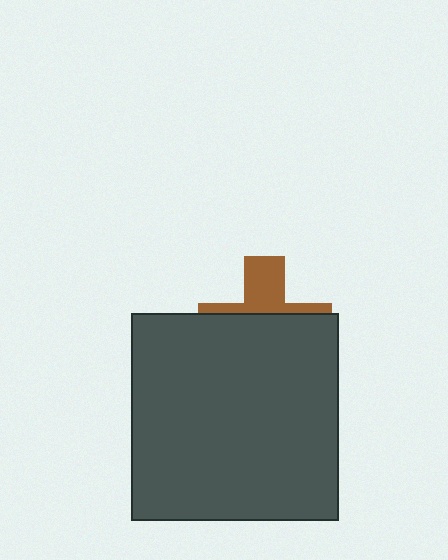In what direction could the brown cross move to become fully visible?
The brown cross could move up. That would shift it out from behind the dark gray square entirely.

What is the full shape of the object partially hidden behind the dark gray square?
The partially hidden object is a brown cross.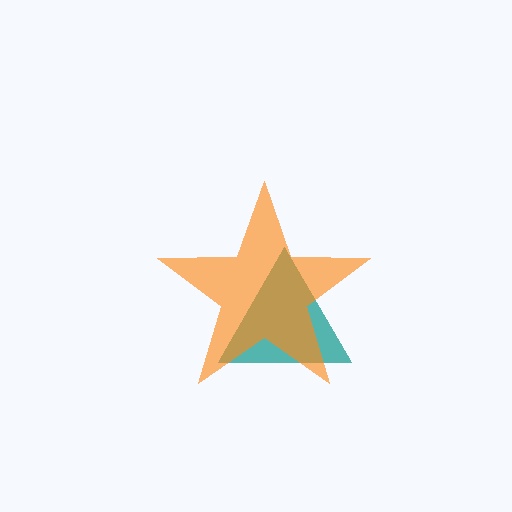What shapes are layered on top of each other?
The layered shapes are: a teal triangle, an orange star.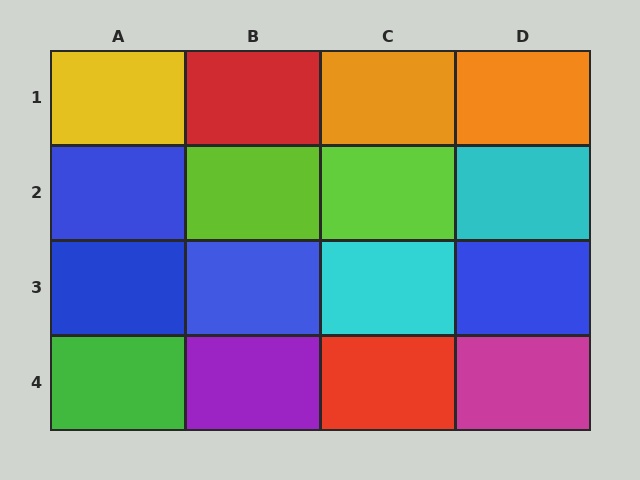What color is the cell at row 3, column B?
Blue.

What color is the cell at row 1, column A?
Yellow.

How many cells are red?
2 cells are red.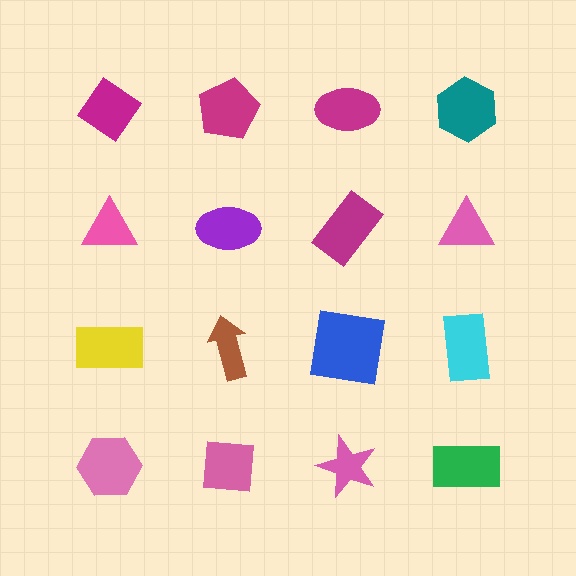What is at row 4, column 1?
A pink hexagon.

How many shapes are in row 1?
4 shapes.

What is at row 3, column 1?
A yellow rectangle.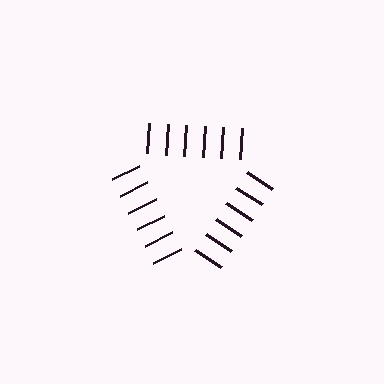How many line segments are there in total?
18 — 6 along each of the 3 edges.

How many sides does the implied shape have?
3 sides — the line-ends trace a triangle.